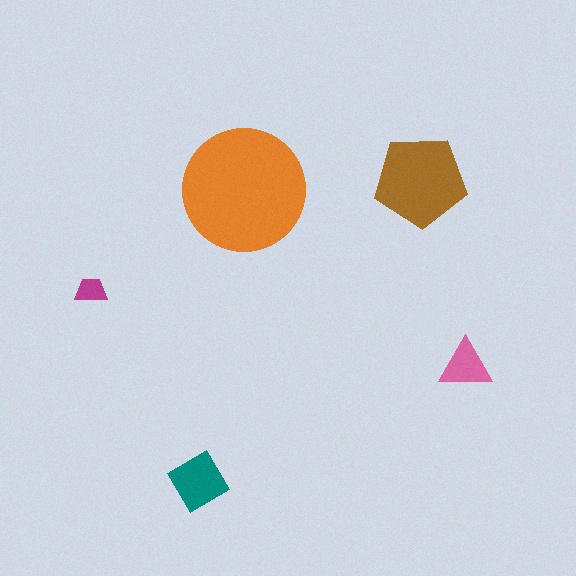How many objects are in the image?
There are 5 objects in the image.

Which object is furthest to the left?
The magenta trapezoid is leftmost.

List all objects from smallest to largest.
The magenta trapezoid, the pink triangle, the teal diamond, the brown pentagon, the orange circle.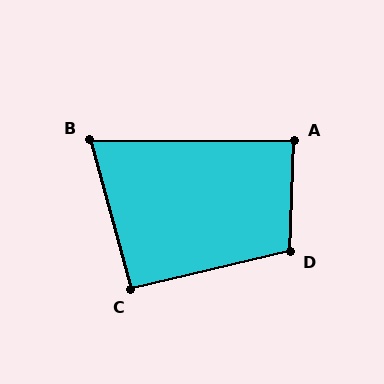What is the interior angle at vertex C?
Approximately 92 degrees (approximately right).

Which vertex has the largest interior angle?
D, at approximately 106 degrees.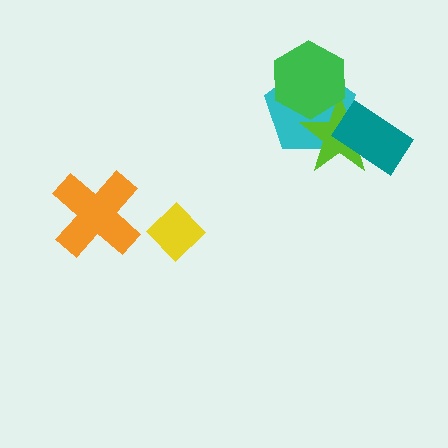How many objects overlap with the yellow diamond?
0 objects overlap with the yellow diamond.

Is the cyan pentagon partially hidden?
Yes, it is partially covered by another shape.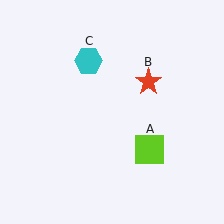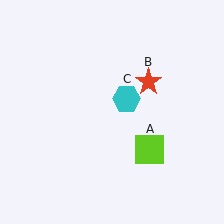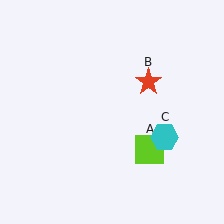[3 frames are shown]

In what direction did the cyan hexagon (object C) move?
The cyan hexagon (object C) moved down and to the right.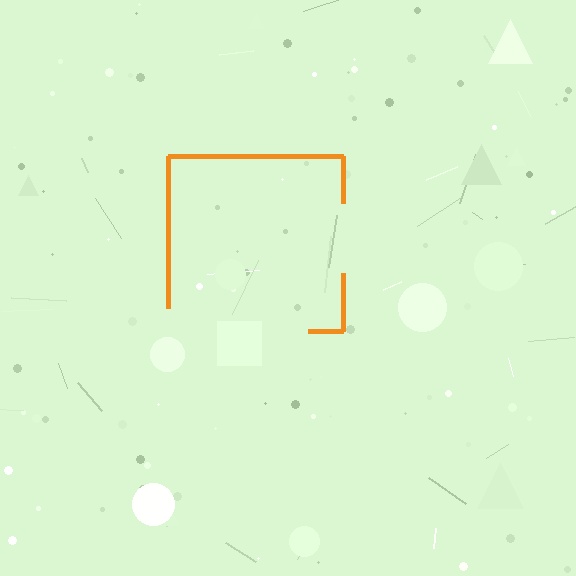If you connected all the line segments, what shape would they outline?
They would outline a square.